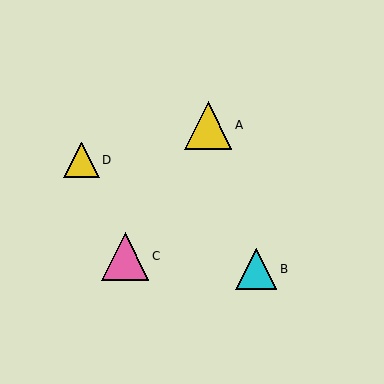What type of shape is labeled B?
Shape B is a cyan triangle.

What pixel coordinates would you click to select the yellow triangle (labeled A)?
Click at (208, 125) to select the yellow triangle A.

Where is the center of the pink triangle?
The center of the pink triangle is at (125, 256).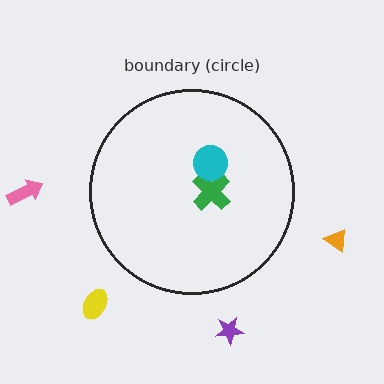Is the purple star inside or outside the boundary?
Outside.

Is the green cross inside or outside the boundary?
Inside.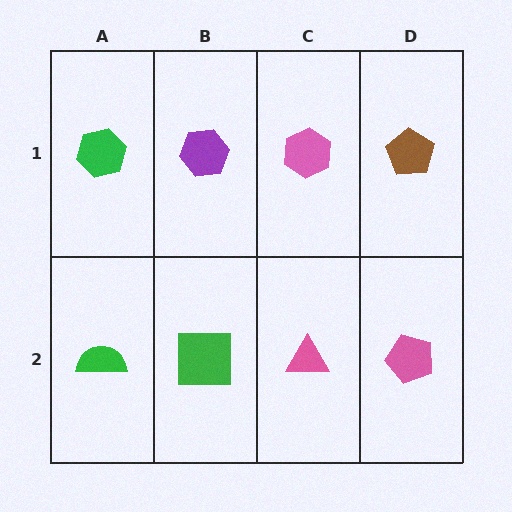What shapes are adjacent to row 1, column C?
A pink triangle (row 2, column C), a purple hexagon (row 1, column B), a brown pentagon (row 1, column D).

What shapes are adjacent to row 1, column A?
A green semicircle (row 2, column A), a purple hexagon (row 1, column B).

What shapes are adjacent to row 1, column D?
A pink pentagon (row 2, column D), a pink hexagon (row 1, column C).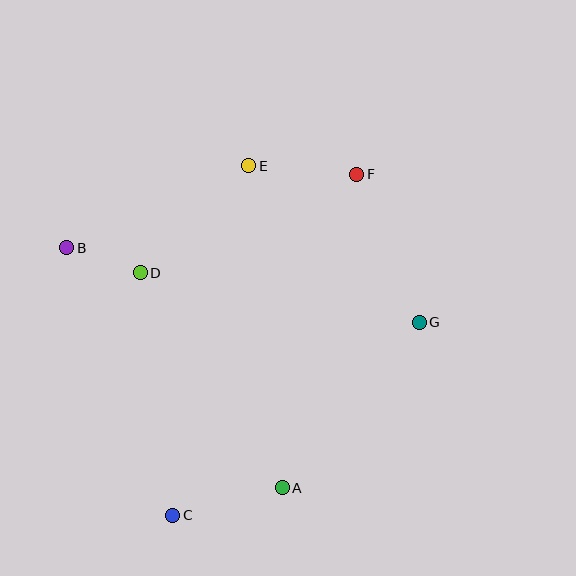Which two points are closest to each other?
Points B and D are closest to each other.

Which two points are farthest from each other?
Points C and F are farthest from each other.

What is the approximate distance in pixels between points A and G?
The distance between A and G is approximately 215 pixels.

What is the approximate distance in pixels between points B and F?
The distance between B and F is approximately 299 pixels.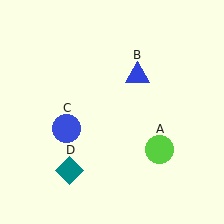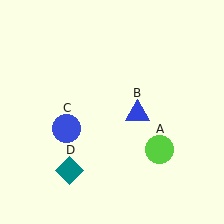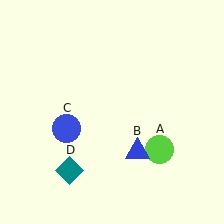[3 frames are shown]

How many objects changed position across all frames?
1 object changed position: blue triangle (object B).